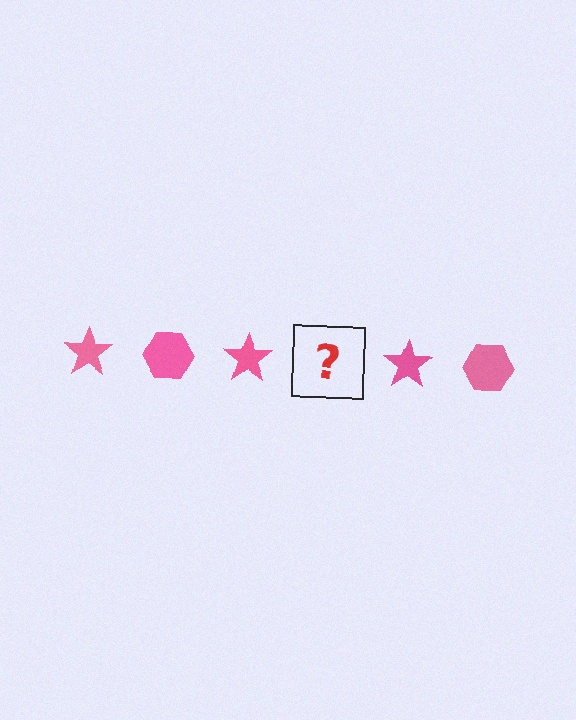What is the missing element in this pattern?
The missing element is a pink hexagon.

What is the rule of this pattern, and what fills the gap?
The rule is that the pattern cycles through star, hexagon shapes in pink. The gap should be filled with a pink hexagon.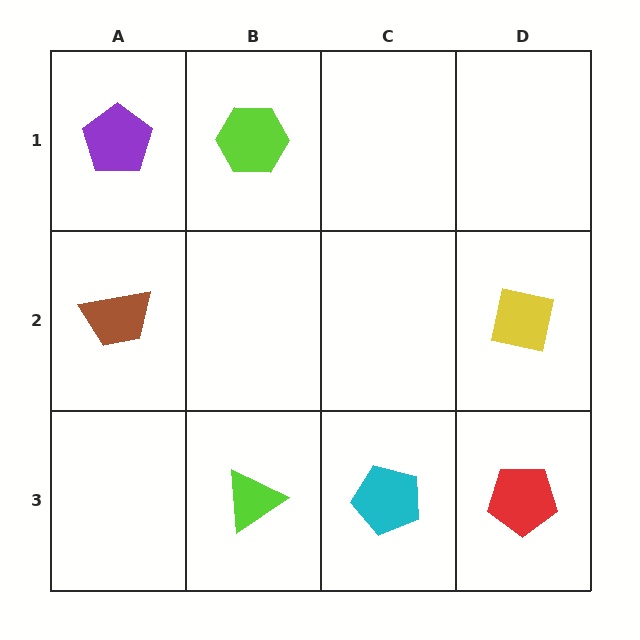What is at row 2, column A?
A brown trapezoid.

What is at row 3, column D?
A red pentagon.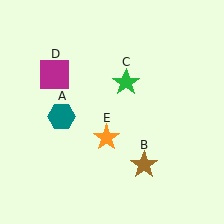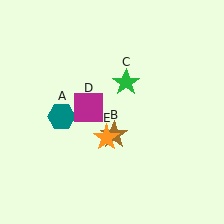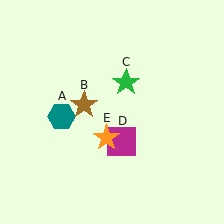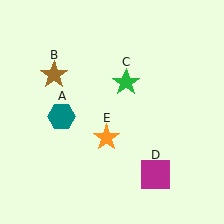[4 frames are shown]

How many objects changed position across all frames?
2 objects changed position: brown star (object B), magenta square (object D).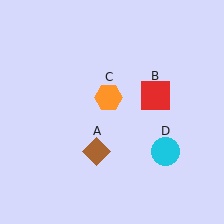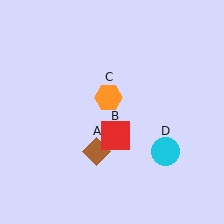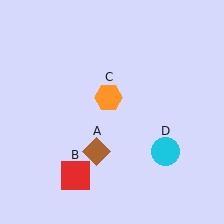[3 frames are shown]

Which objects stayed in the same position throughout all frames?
Brown diamond (object A) and orange hexagon (object C) and cyan circle (object D) remained stationary.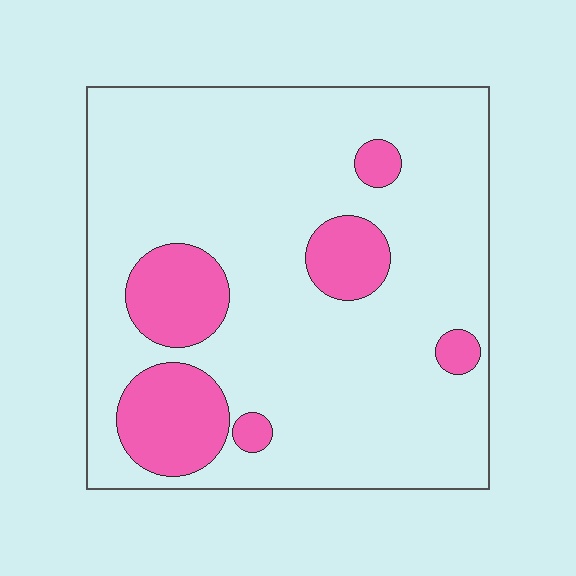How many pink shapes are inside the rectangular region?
6.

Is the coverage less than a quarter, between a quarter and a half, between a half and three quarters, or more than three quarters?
Less than a quarter.